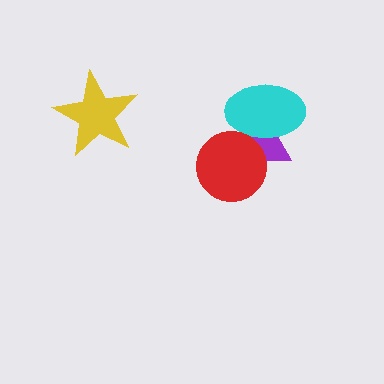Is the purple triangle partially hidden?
Yes, it is partially covered by another shape.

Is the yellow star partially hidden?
No, no other shape covers it.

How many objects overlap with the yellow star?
0 objects overlap with the yellow star.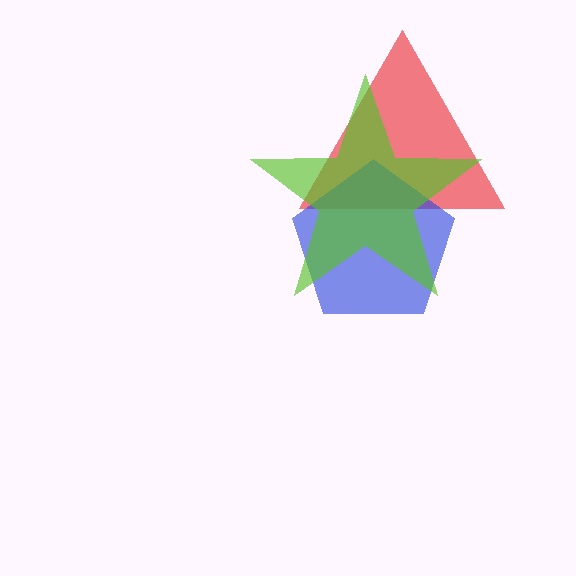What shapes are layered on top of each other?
The layered shapes are: a red triangle, a blue pentagon, a lime star.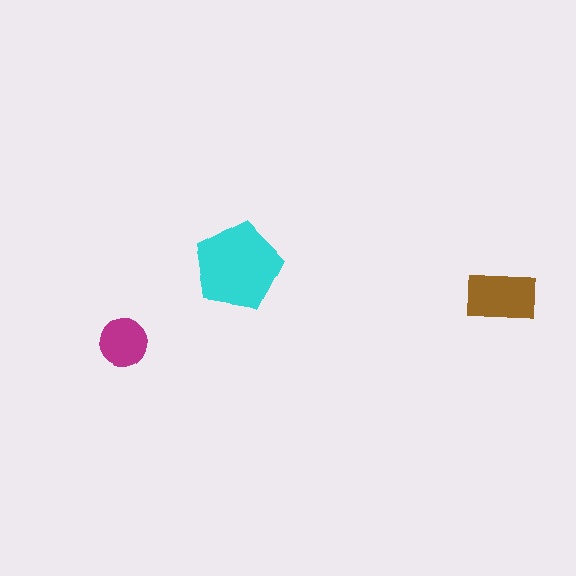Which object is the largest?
The cyan pentagon.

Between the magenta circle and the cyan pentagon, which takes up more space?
The cyan pentagon.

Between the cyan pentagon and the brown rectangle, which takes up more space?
The cyan pentagon.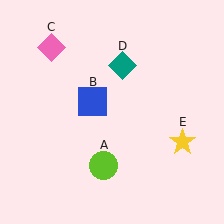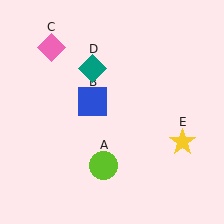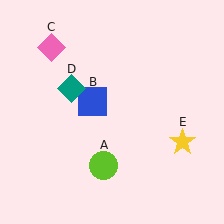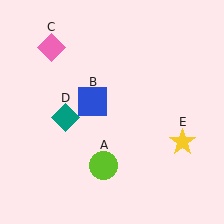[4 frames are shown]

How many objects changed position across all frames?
1 object changed position: teal diamond (object D).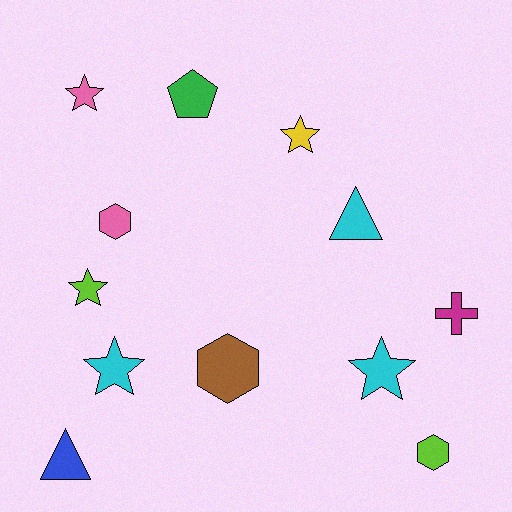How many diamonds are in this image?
There are no diamonds.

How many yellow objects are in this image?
There is 1 yellow object.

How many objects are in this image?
There are 12 objects.